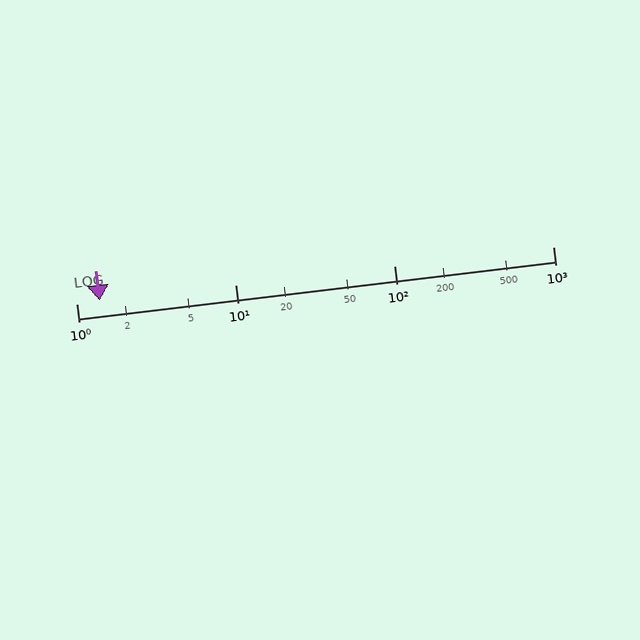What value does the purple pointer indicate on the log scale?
The pointer indicates approximately 1.4.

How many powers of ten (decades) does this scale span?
The scale spans 3 decades, from 1 to 1000.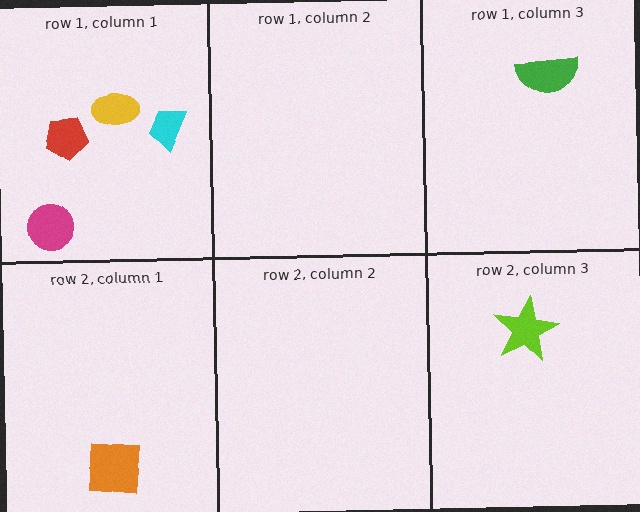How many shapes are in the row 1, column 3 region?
1.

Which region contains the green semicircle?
The row 1, column 3 region.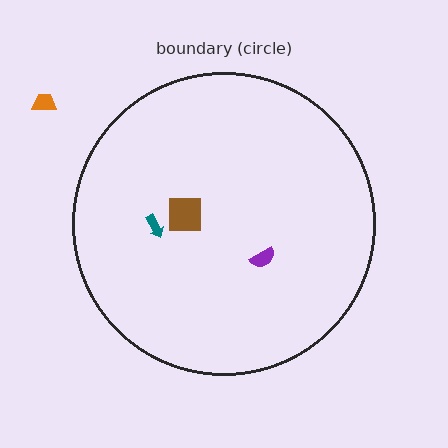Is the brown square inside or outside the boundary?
Inside.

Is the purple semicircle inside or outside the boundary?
Inside.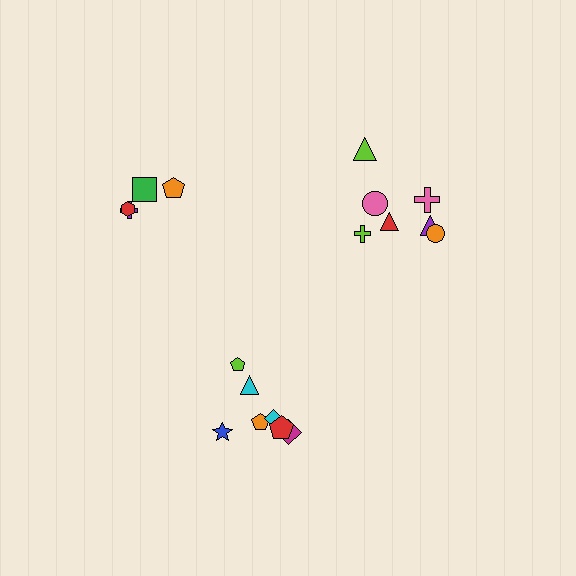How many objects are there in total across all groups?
There are 18 objects.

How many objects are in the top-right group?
There are 7 objects.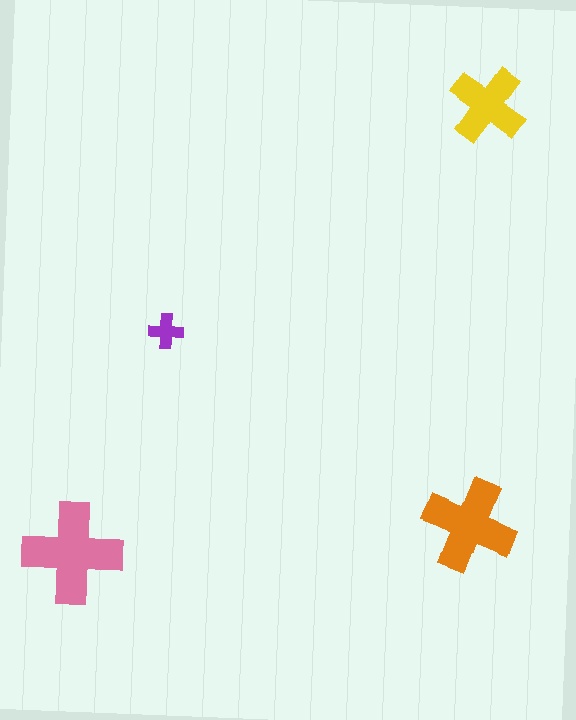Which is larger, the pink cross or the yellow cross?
The pink one.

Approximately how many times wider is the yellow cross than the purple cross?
About 2 times wider.